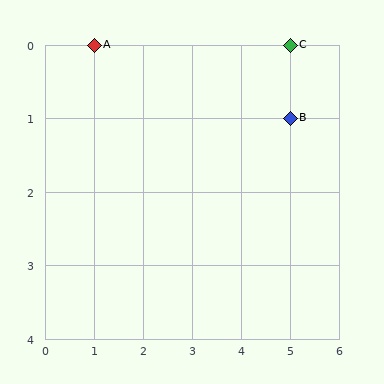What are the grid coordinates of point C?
Point C is at grid coordinates (5, 0).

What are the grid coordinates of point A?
Point A is at grid coordinates (1, 0).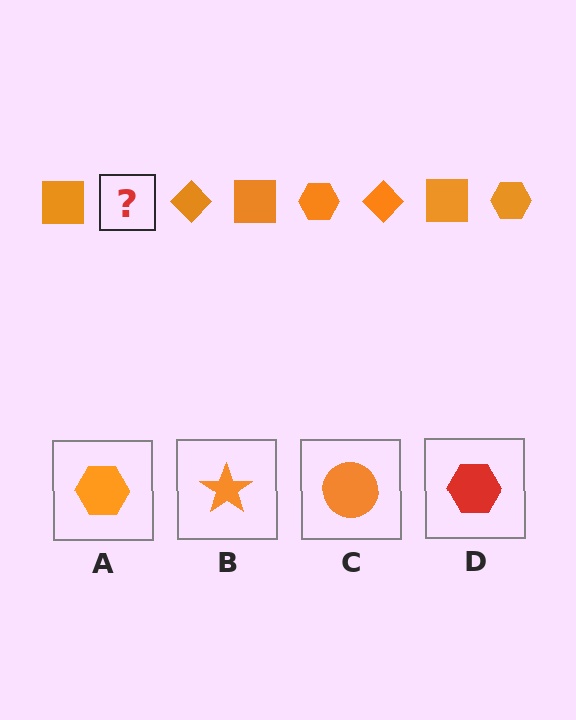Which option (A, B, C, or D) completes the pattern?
A.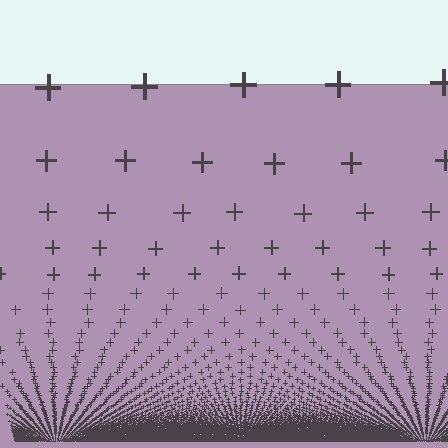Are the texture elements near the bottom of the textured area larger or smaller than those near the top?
Smaller. The gradient is inverted — elements near the bottom are smaller and denser.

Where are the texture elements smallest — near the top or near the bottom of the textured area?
Near the bottom.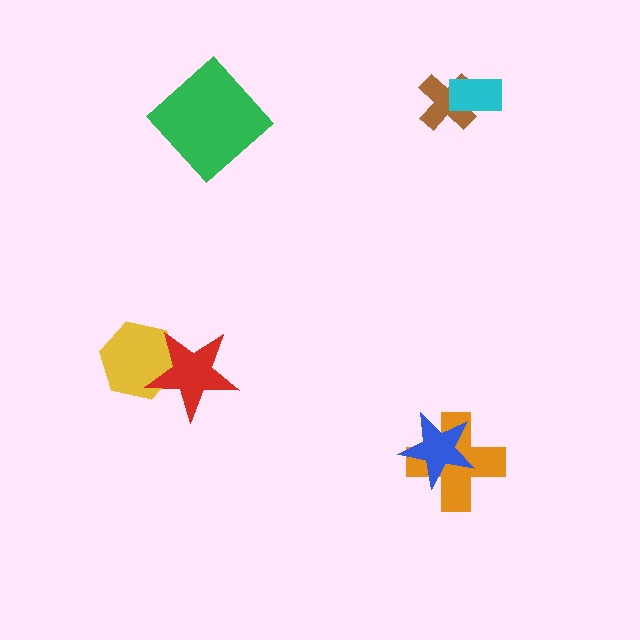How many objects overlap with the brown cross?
1 object overlaps with the brown cross.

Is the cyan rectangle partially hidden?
No, no other shape covers it.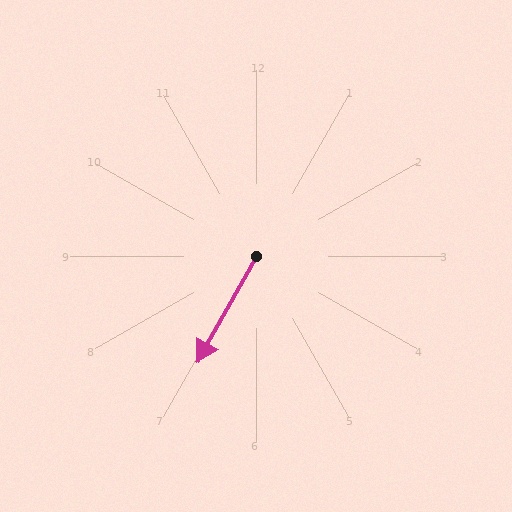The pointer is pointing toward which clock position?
Roughly 7 o'clock.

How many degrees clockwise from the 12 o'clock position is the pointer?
Approximately 209 degrees.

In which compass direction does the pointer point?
Southwest.